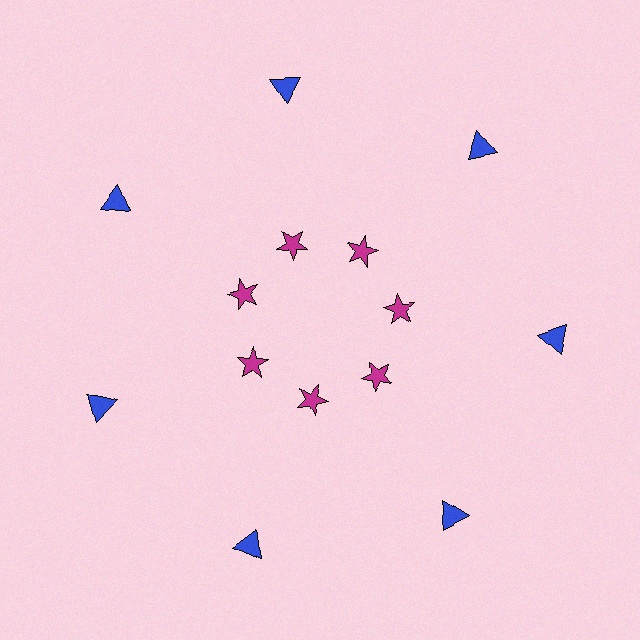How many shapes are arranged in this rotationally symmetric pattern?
There are 14 shapes, arranged in 7 groups of 2.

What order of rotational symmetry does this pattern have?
This pattern has 7-fold rotational symmetry.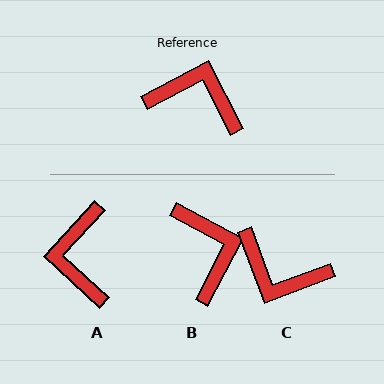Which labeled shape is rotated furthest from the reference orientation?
C, about 173 degrees away.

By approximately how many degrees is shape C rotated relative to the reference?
Approximately 173 degrees counter-clockwise.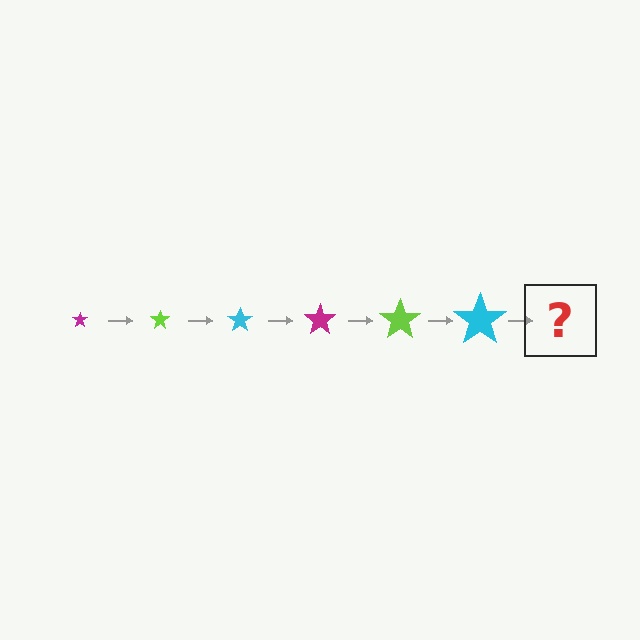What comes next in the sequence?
The next element should be a magenta star, larger than the previous one.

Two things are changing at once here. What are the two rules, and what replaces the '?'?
The two rules are that the star grows larger each step and the color cycles through magenta, lime, and cyan. The '?' should be a magenta star, larger than the previous one.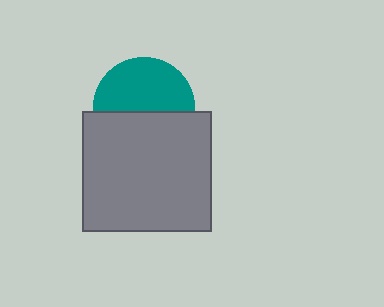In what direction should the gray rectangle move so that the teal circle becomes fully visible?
The gray rectangle should move down. That is the shortest direction to clear the overlap and leave the teal circle fully visible.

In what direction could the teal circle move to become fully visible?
The teal circle could move up. That would shift it out from behind the gray rectangle entirely.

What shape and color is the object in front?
The object in front is a gray rectangle.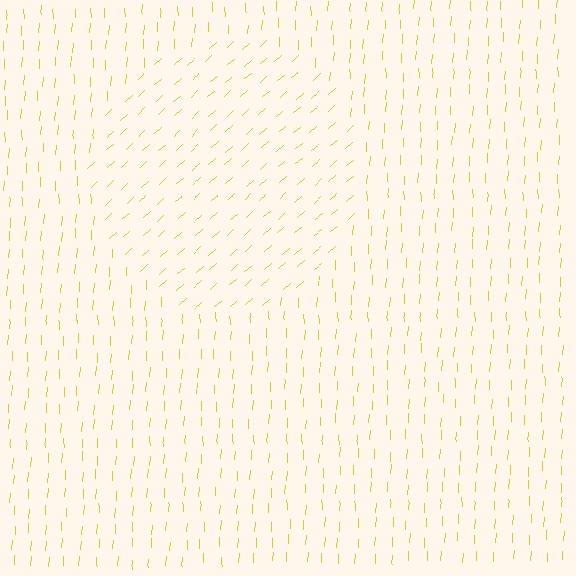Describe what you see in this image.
The image is filled with small yellow line segments. A circle region in the image has lines oriented differently from the surrounding lines, creating a visible texture boundary.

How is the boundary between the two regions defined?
The boundary is defined purely by a change in line orientation (approximately 45 degrees difference). All lines are the same color and thickness.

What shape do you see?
I see a circle.